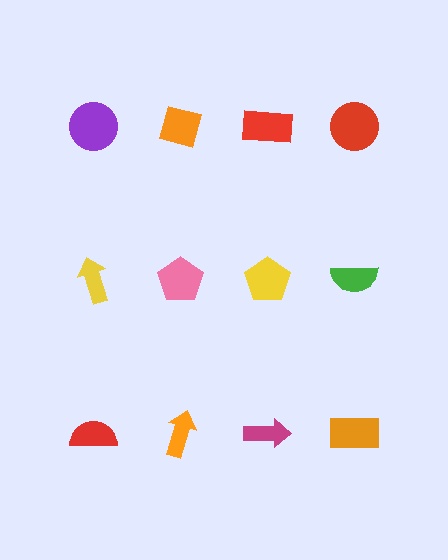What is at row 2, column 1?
A yellow arrow.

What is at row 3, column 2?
An orange arrow.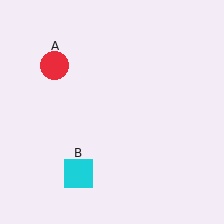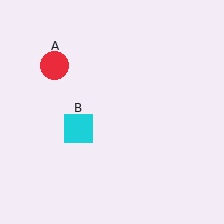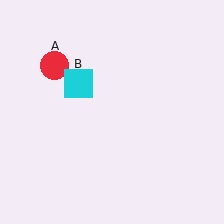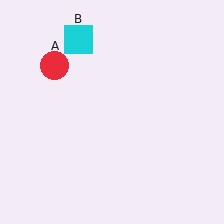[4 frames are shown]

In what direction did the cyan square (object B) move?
The cyan square (object B) moved up.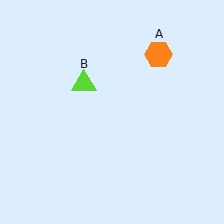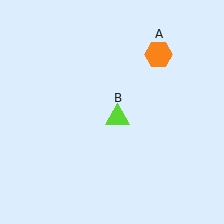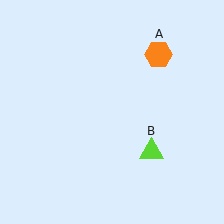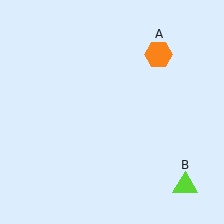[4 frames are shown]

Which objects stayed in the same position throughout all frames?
Orange hexagon (object A) remained stationary.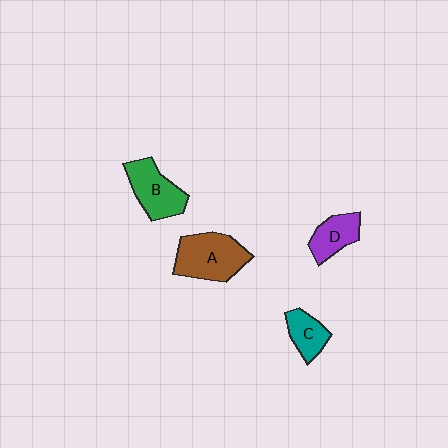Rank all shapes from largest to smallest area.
From largest to smallest: A (brown), B (green), D (purple), C (teal).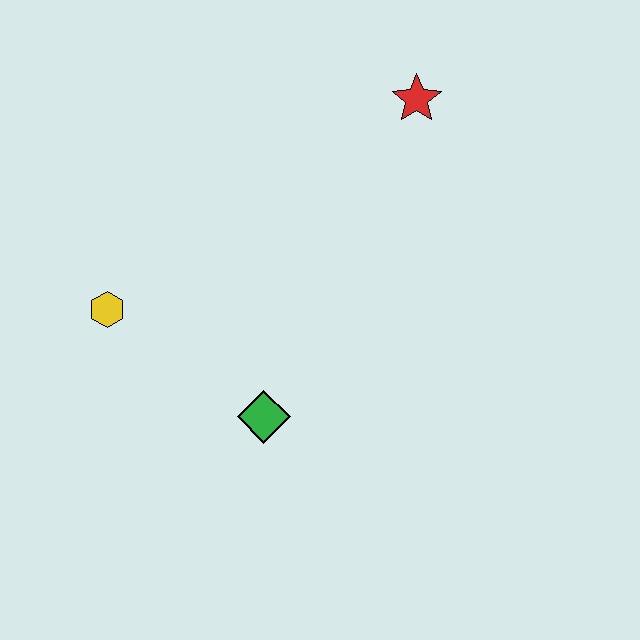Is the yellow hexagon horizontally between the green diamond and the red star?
No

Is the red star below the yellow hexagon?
No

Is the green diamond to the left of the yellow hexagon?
No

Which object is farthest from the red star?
The yellow hexagon is farthest from the red star.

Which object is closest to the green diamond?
The yellow hexagon is closest to the green diamond.